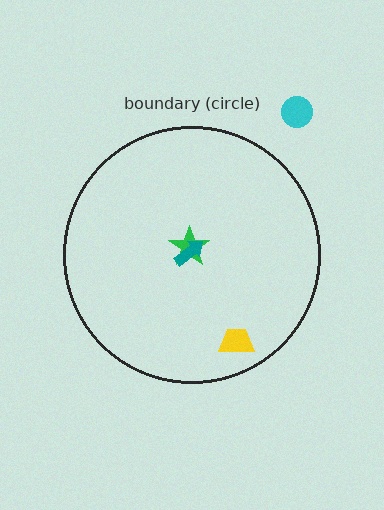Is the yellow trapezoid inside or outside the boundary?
Inside.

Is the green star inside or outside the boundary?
Inside.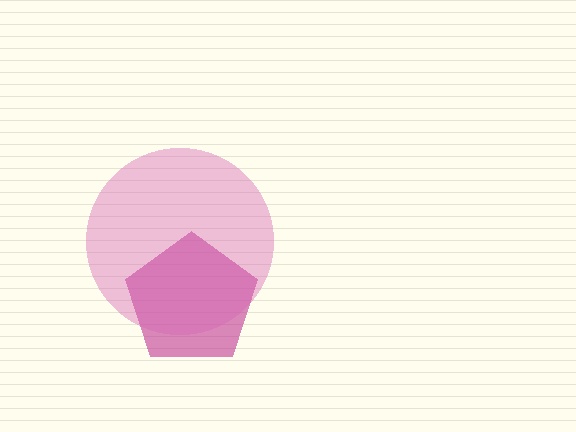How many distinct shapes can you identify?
There are 2 distinct shapes: a magenta pentagon, a pink circle.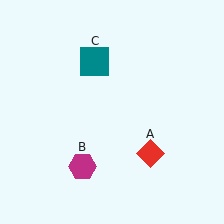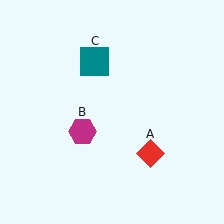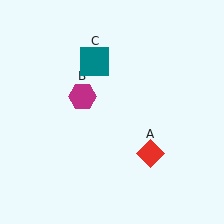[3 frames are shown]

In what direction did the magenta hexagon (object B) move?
The magenta hexagon (object B) moved up.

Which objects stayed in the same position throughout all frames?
Red diamond (object A) and teal square (object C) remained stationary.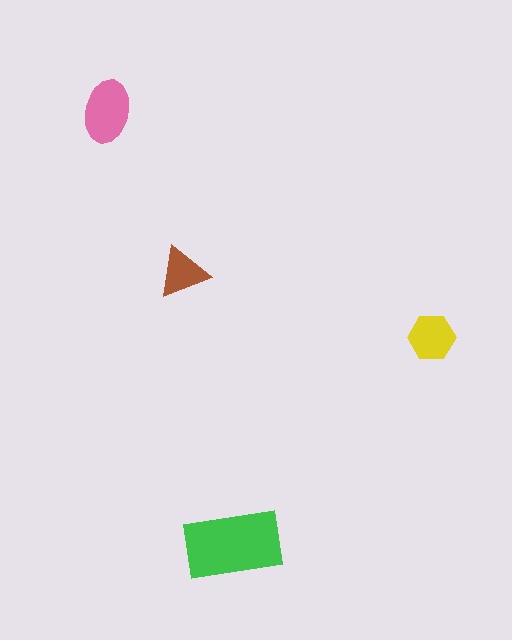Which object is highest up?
The pink ellipse is topmost.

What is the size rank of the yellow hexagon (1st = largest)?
3rd.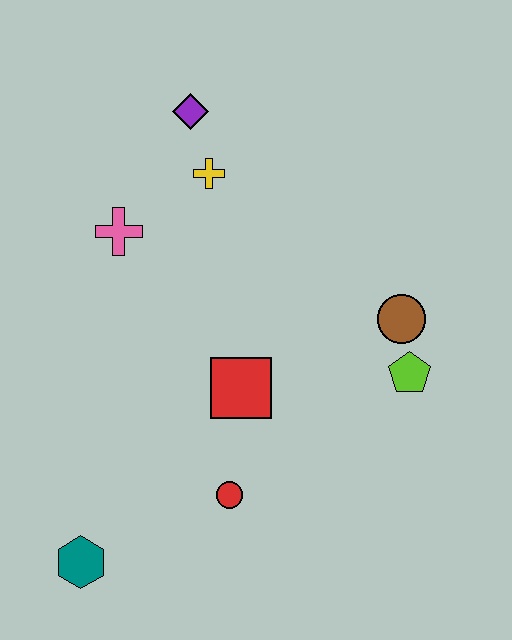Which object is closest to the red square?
The red circle is closest to the red square.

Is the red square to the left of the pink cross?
No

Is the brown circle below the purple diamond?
Yes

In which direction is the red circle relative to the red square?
The red circle is below the red square.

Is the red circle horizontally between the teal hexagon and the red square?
Yes